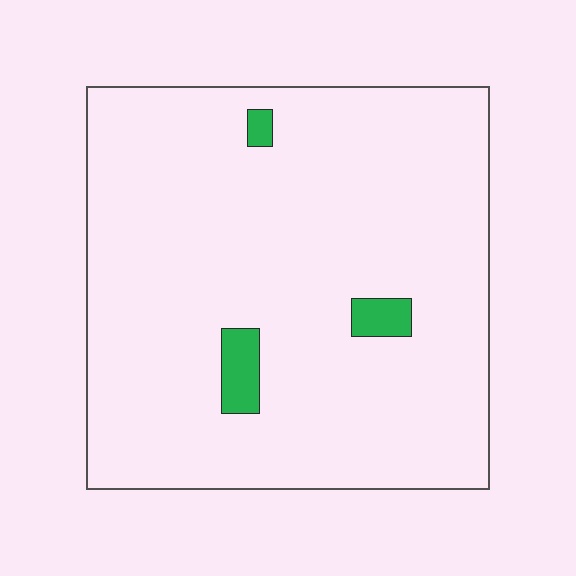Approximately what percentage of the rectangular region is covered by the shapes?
Approximately 5%.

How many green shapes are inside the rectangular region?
3.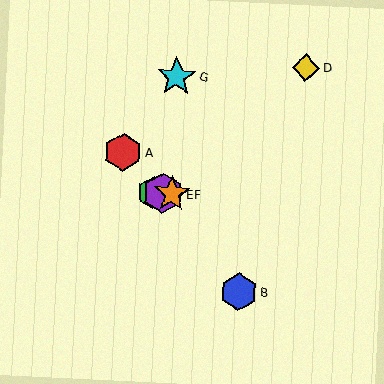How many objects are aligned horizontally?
3 objects (C, E, F) are aligned horizontally.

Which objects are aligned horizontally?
Objects C, E, F are aligned horizontally.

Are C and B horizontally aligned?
No, C is at y≈193 and B is at y≈292.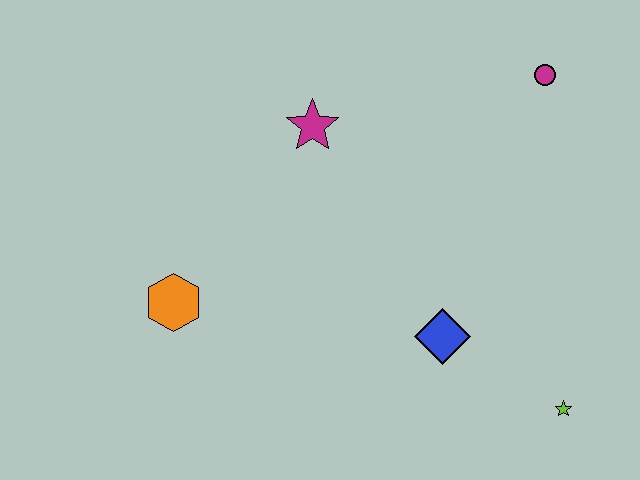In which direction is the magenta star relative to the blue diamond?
The magenta star is above the blue diamond.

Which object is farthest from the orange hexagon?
The magenta circle is farthest from the orange hexagon.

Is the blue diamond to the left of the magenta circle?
Yes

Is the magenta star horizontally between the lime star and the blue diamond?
No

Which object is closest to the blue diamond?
The lime star is closest to the blue diamond.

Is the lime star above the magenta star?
No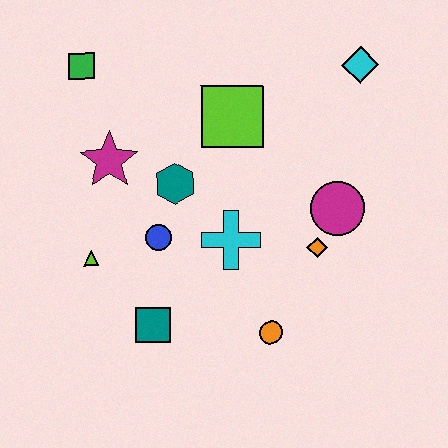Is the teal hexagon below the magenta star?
Yes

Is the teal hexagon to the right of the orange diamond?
No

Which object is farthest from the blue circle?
The cyan diamond is farthest from the blue circle.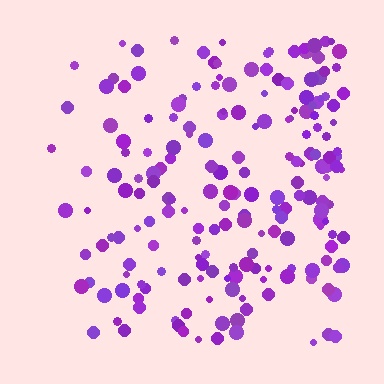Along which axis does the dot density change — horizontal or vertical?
Horizontal.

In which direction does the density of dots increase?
From left to right, with the right side densest.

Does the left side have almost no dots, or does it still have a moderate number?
Still a moderate number, just noticeably fewer than the right.